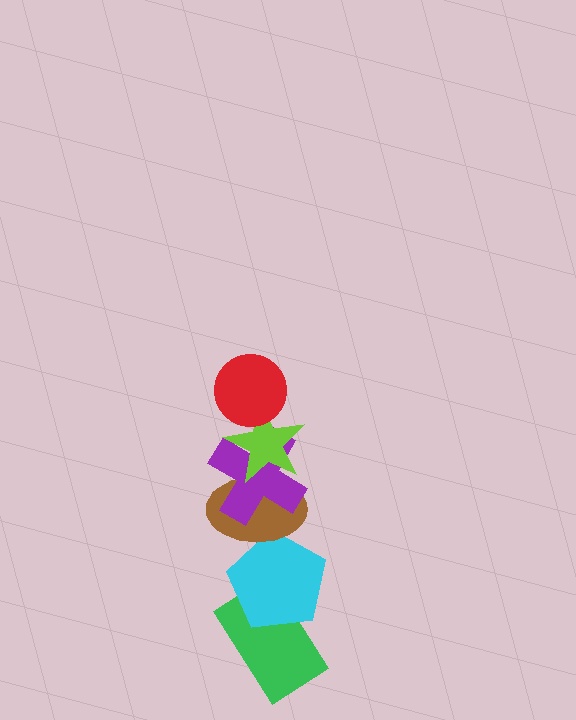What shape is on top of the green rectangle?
The cyan pentagon is on top of the green rectangle.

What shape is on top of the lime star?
The red circle is on top of the lime star.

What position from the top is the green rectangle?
The green rectangle is 6th from the top.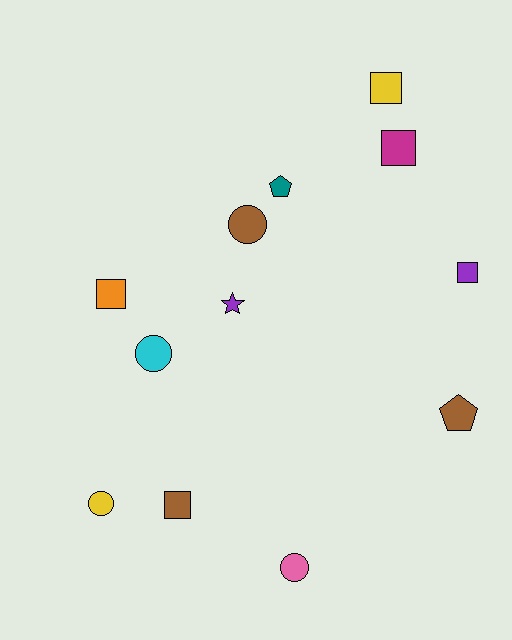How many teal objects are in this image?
There is 1 teal object.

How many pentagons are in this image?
There are 2 pentagons.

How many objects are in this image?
There are 12 objects.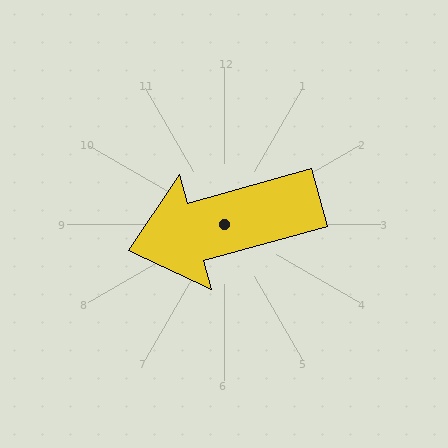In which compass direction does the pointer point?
West.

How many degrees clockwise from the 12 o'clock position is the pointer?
Approximately 254 degrees.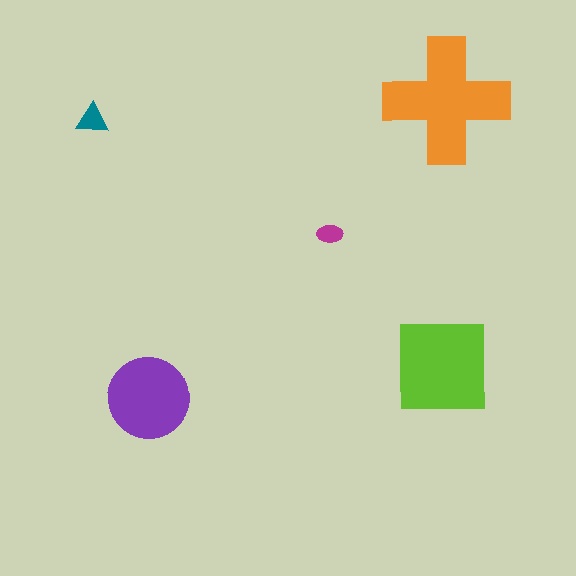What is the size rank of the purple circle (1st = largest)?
3rd.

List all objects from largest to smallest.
The orange cross, the lime square, the purple circle, the teal triangle, the magenta ellipse.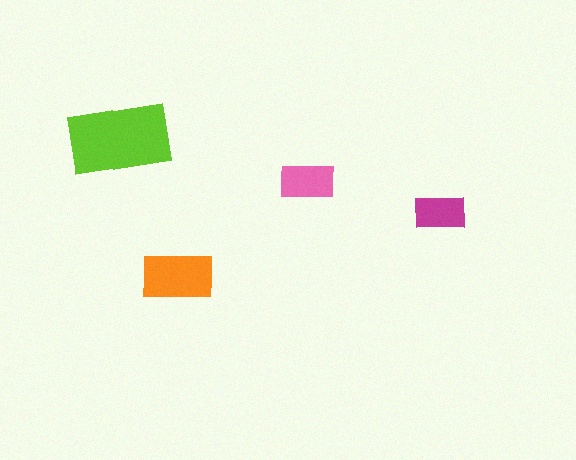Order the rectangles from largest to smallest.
the lime one, the orange one, the pink one, the magenta one.